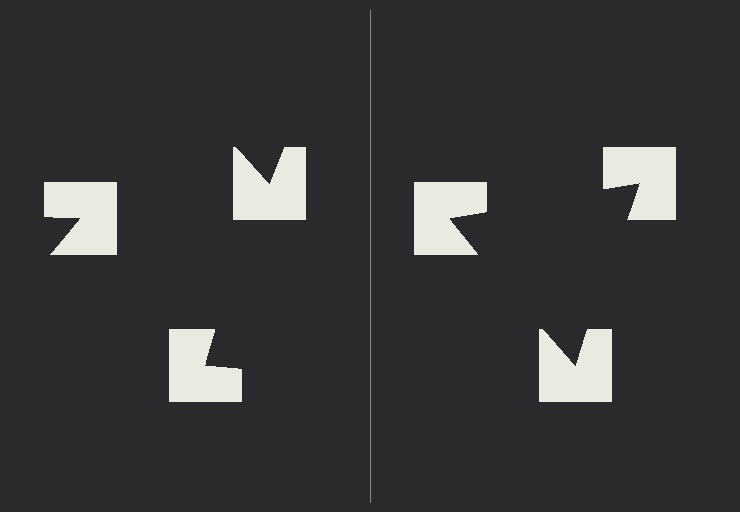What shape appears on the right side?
An illusory triangle.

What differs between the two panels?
The notched squares are positioned identically on both sides; only the wedge orientations differ. On the right they align to a triangle; on the left they are misaligned.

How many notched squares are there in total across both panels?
6 — 3 on each side.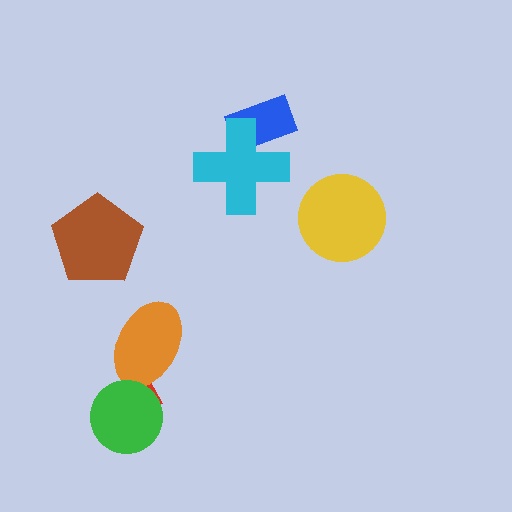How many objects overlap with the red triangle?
2 objects overlap with the red triangle.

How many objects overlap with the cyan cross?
1 object overlaps with the cyan cross.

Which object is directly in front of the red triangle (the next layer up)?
The orange ellipse is directly in front of the red triangle.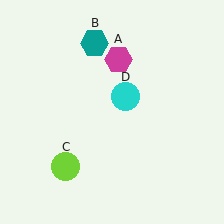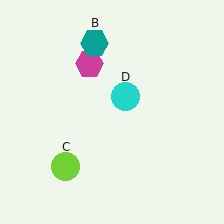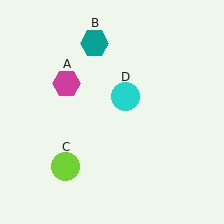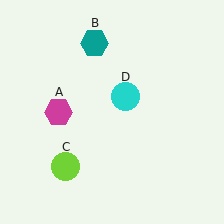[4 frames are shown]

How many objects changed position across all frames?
1 object changed position: magenta hexagon (object A).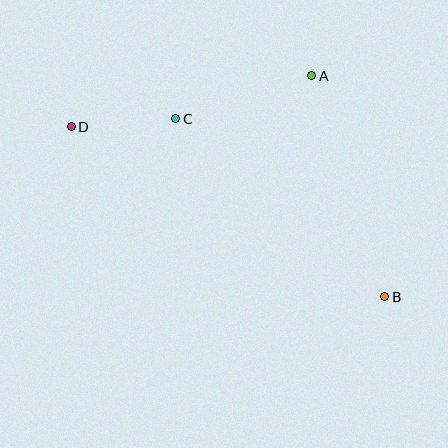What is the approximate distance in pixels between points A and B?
The distance between A and B is approximately 233 pixels.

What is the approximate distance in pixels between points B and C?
The distance between B and C is approximately 274 pixels.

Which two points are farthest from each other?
Points B and D are farthest from each other.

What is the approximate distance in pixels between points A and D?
The distance between A and D is approximately 246 pixels.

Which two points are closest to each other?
Points C and D are closest to each other.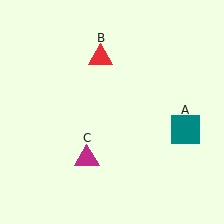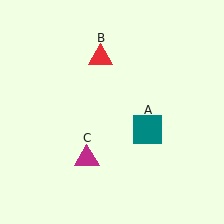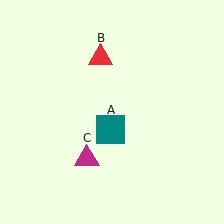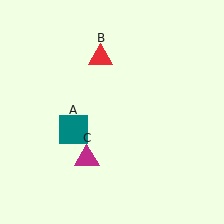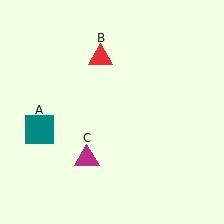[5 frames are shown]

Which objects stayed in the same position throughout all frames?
Red triangle (object B) and magenta triangle (object C) remained stationary.